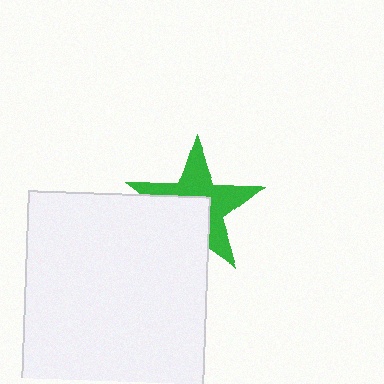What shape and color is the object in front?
The object in front is a white rectangle.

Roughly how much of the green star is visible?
About half of it is visible (roughly 57%).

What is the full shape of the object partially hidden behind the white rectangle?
The partially hidden object is a green star.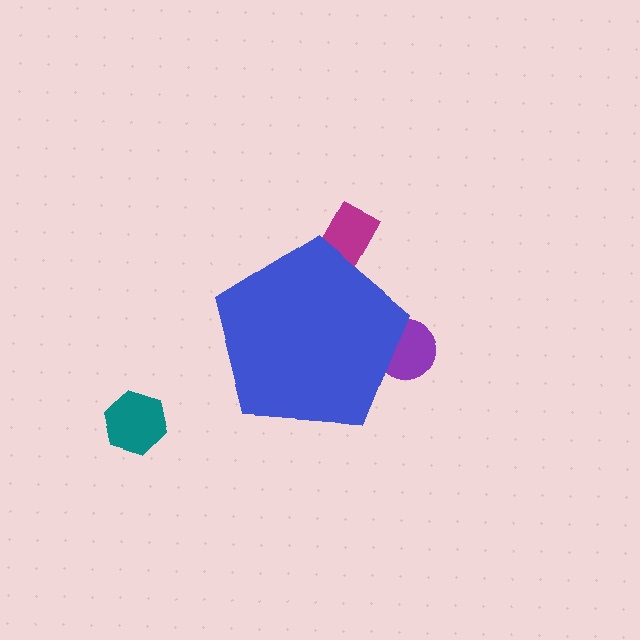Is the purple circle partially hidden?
Yes, the purple circle is partially hidden behind the blue pentagon.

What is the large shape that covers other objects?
A blue pentagon.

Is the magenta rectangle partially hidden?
Yes, the magenta rectangle is partially hidden behind the blue pentagon.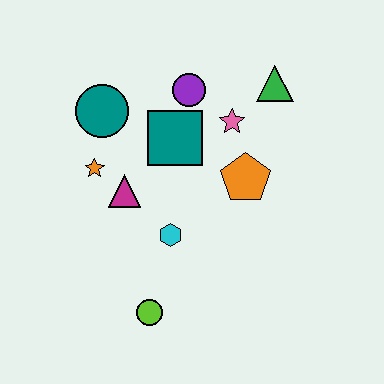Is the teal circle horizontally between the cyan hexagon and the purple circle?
No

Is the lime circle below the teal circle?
Yes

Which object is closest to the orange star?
The magenta triangle is closest to the orange star.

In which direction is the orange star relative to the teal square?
The orange star is to the left of the teal square.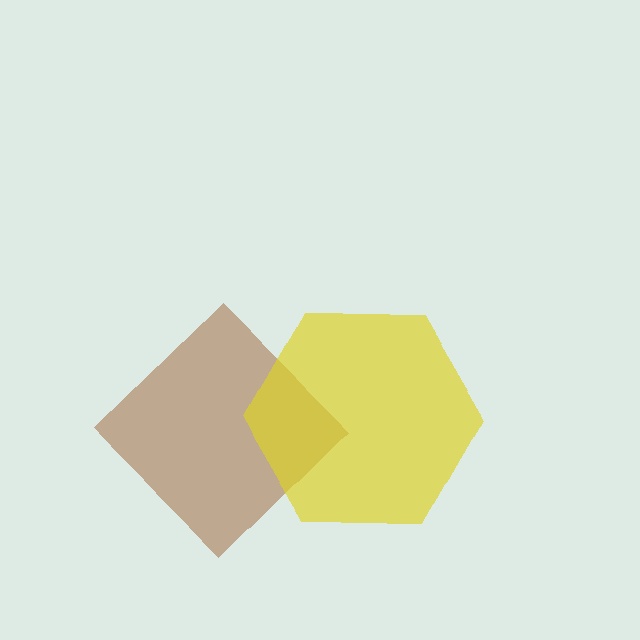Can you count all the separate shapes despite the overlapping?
Yes, there are 2 separate shapes.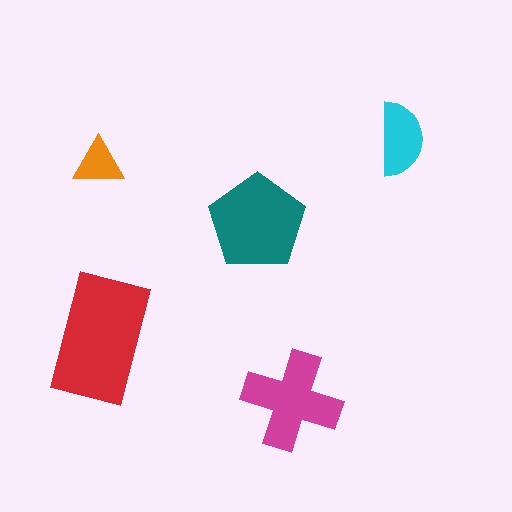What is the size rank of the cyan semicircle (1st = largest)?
4th.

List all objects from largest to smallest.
The red rectangle, the teal pentagon, the magenta cross, the cyan semicircle, the orange triangle.